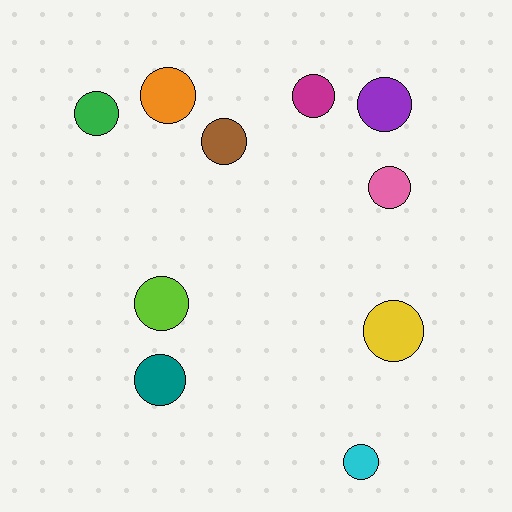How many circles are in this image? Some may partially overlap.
There are 10 circles.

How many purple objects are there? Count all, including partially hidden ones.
There is 1 purple object.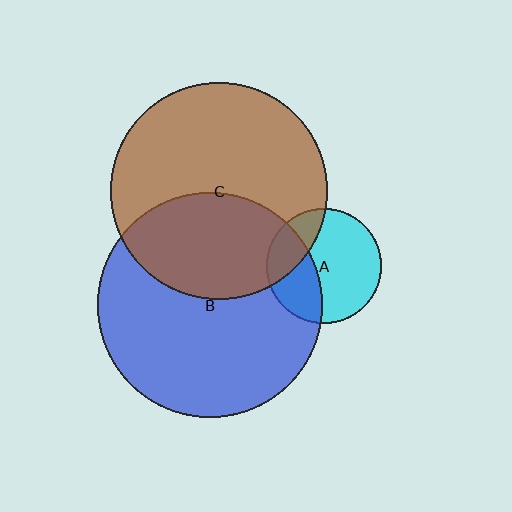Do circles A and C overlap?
Yes.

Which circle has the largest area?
Circle B (blue).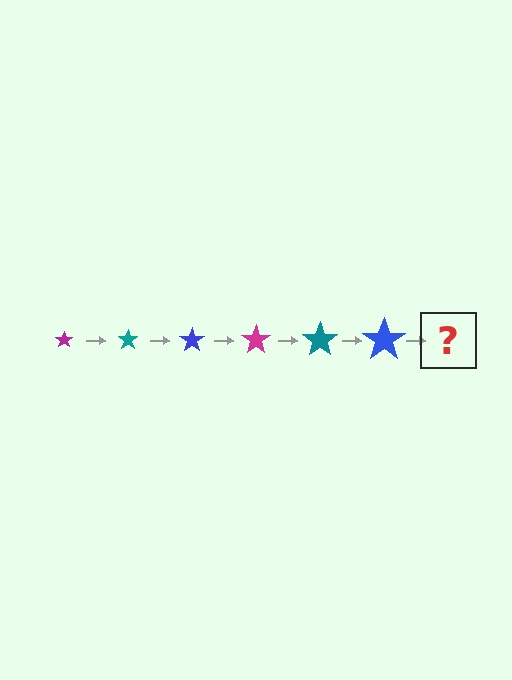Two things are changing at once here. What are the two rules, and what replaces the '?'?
The two rules are that the star grows larger each step and the color cycles through magenta, teal, and blue. The '?' should be a magenta star, larger than the previous one.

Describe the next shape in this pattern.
It should be a magenta star, larger than the previous one.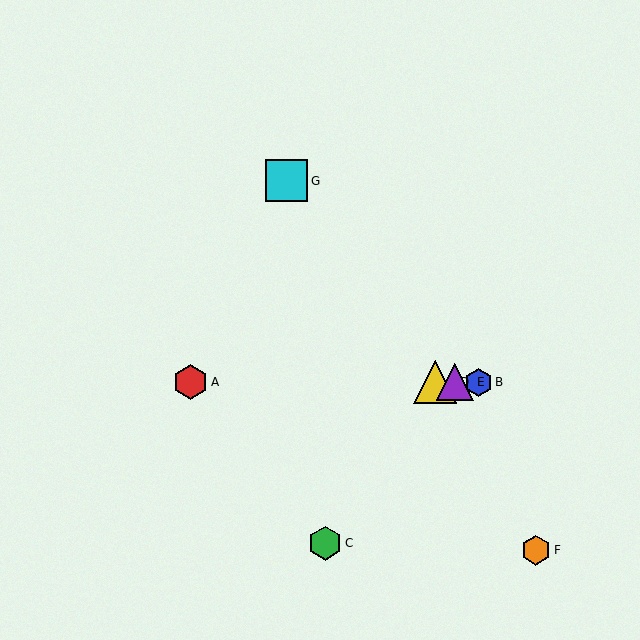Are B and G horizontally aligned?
No, B is at y≈382 and G is at y≈181.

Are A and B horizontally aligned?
Yes, both are at y≈382.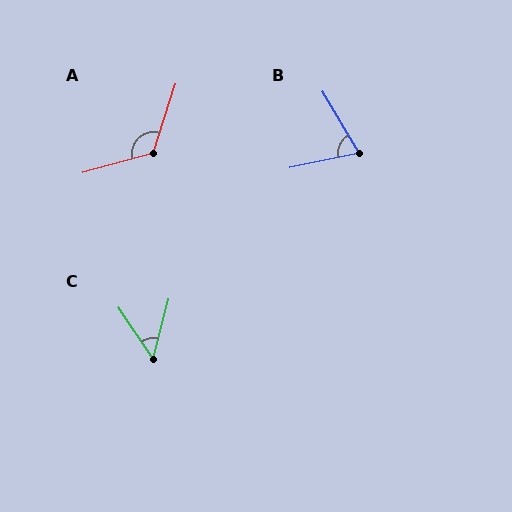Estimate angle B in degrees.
Approximately 71 degrees.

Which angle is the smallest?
C, at approximately 48 degrees.